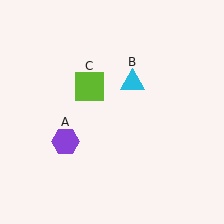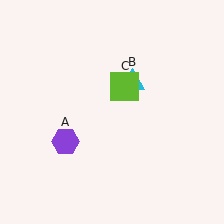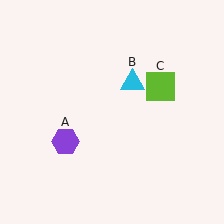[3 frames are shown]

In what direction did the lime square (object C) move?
The lime square (object C) moved right.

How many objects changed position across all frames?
1 object changed position: lime square (object C).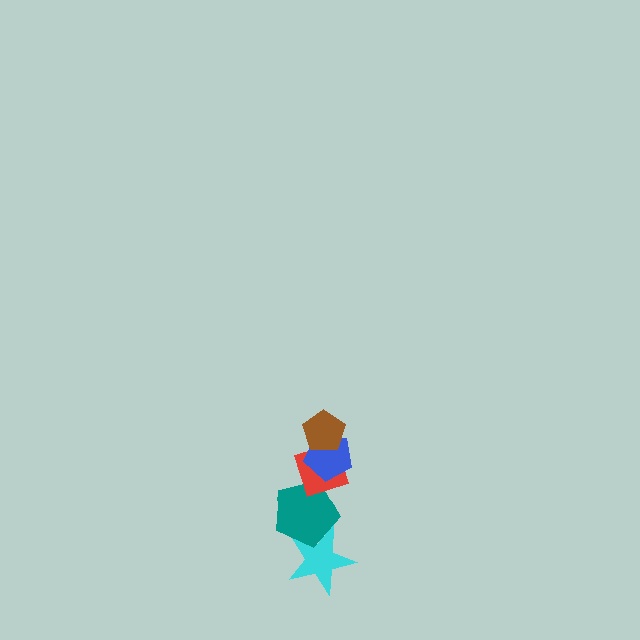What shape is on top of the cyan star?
The teal pentagon is on top of the cyan star.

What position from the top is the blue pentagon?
The blue pentagon is 2nd from the top.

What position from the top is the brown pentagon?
The brown pentagon is 1st from the top.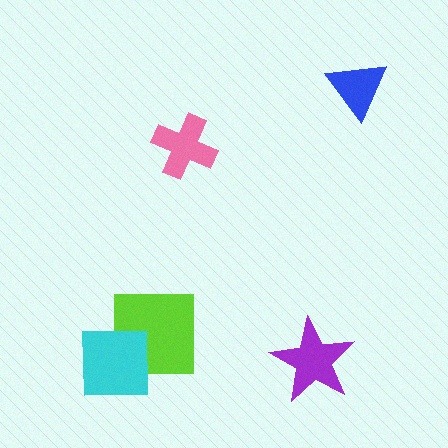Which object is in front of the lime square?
The cyan square is in front of the lime square.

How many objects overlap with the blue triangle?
0 objects overlap with the blue triangle.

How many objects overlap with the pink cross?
0 objects overlap with the pink cross.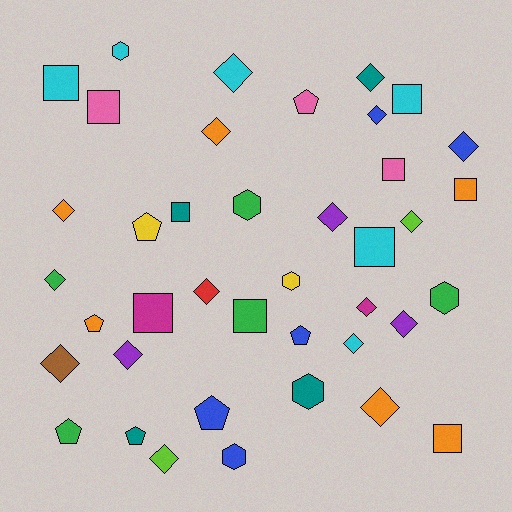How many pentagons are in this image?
There are 7 pentagons.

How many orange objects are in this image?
There are 6 orange objects.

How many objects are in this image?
There are 40 objects.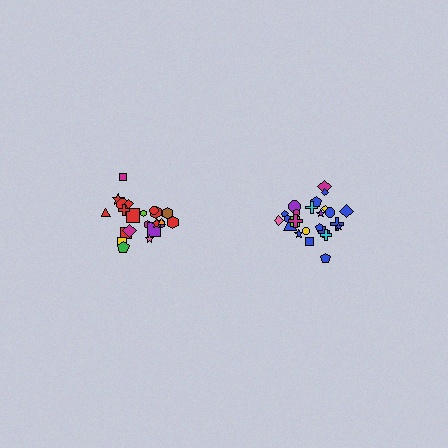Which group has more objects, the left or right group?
The right group.